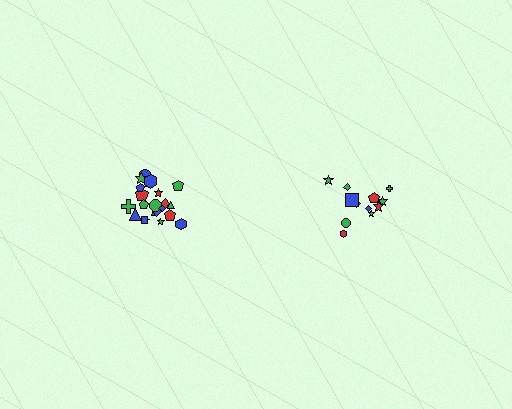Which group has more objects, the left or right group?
The left group.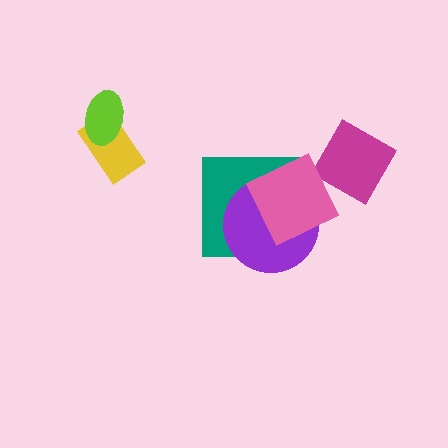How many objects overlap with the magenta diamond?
0 objects overlap with the magenta diamond.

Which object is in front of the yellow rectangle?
The lime ellipse is in front of the yellow rectangle.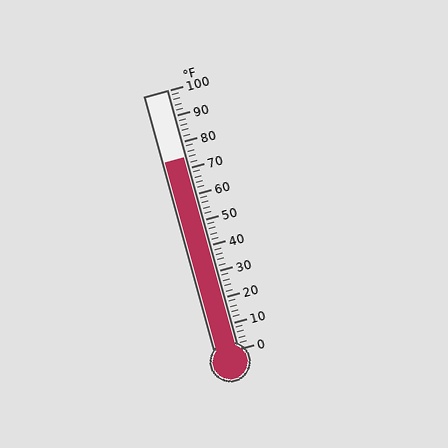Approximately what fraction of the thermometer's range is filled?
The thermometer is filled to approximately 75% of its range.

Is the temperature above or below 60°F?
The temperature is above 60°F.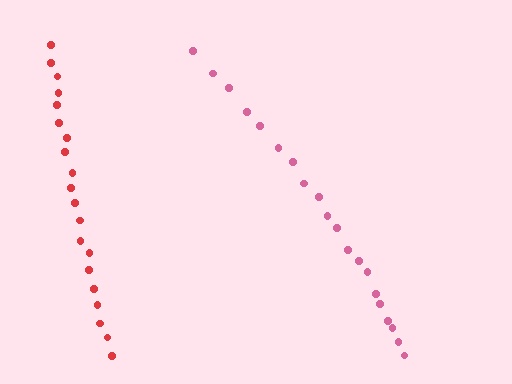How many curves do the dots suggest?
There are 2 distinct paths.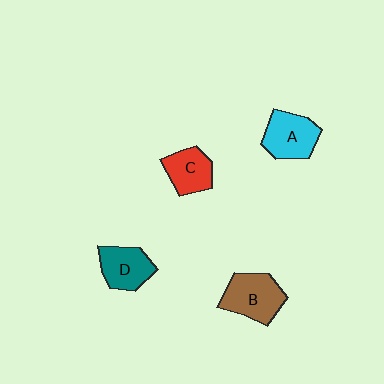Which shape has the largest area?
Shape B (brown).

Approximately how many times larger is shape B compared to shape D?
Approximately 1.2 times.